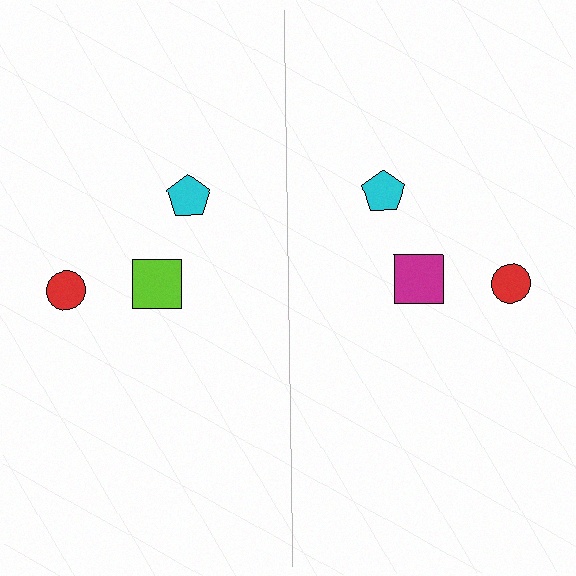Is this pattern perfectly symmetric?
No, the pattern is not perfectly symmetric. The magenta square on the right side breaks the symmetry — its mirror counterpart is lime.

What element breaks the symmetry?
The magenta square on the right side breaks the symmetry — its mirror counterpart is lime.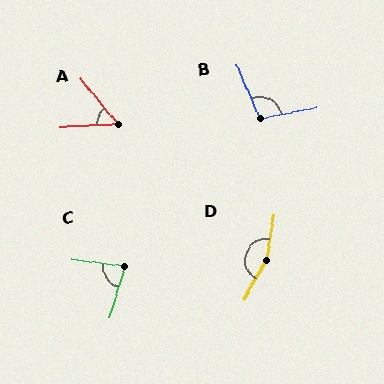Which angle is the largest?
D, at approximately 160 degrees.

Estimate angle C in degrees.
Approximately 80 degrees.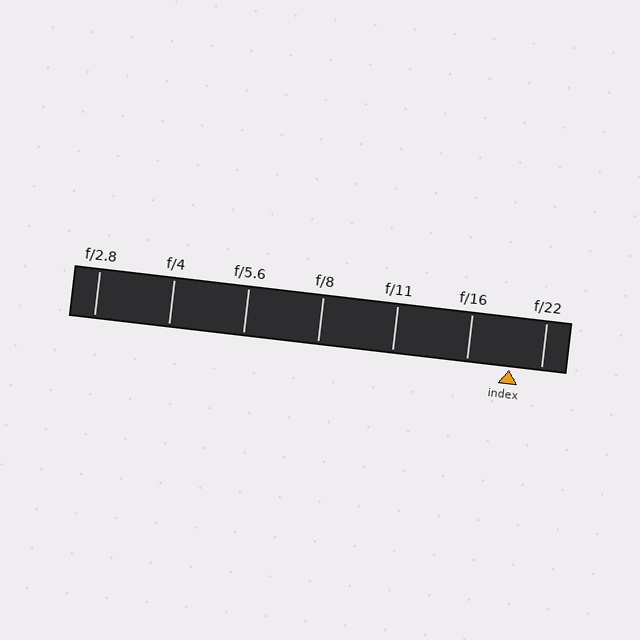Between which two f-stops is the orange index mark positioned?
The index mark is between f/16 and f/22.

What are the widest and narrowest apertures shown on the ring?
The widest aperture shown is f/2.8 and the narrowest is f/22.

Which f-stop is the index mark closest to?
The index mark is closest to f/22.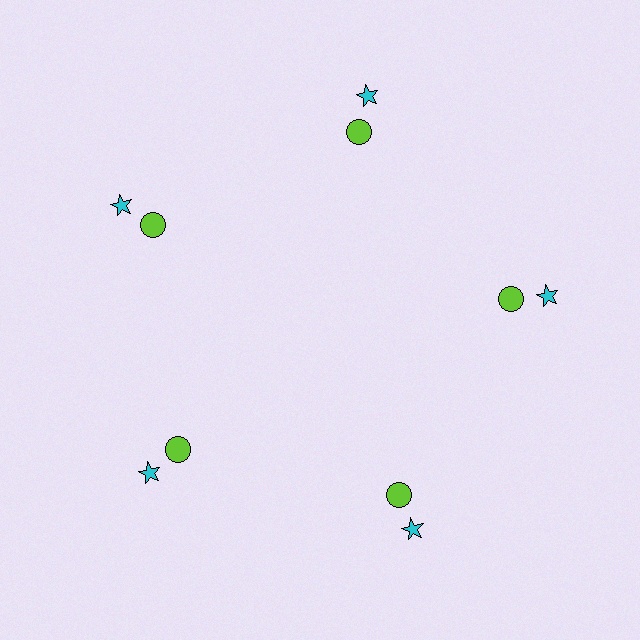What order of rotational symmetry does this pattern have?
This pattern has 5-fold rotational symmetry.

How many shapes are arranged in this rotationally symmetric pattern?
There are 10 shapes, arranged in 5 groups of 2.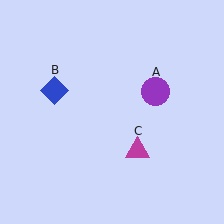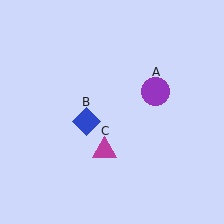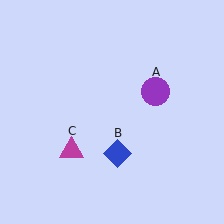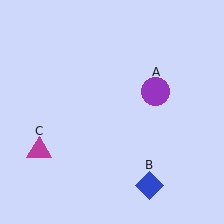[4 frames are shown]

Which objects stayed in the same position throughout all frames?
Purple circle (object A) remained stationary.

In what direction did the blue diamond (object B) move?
The blue diamond (object B) moved down and to the right.